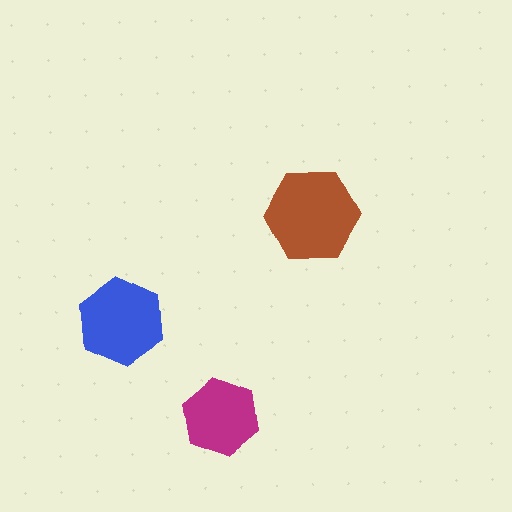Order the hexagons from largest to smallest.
the brown one, the blue one, the magenta one.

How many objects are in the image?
There are 3 objects in the image.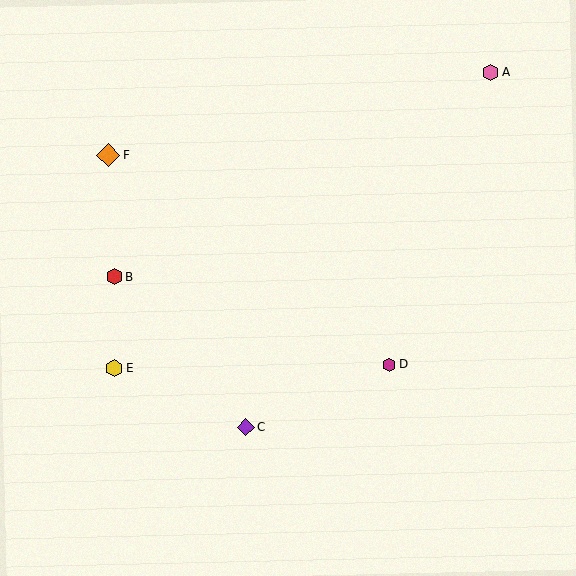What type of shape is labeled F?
Shape F is an orange diamond.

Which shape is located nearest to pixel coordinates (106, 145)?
The orange diamond (labeled F) at (108, 155) is nearest to that location.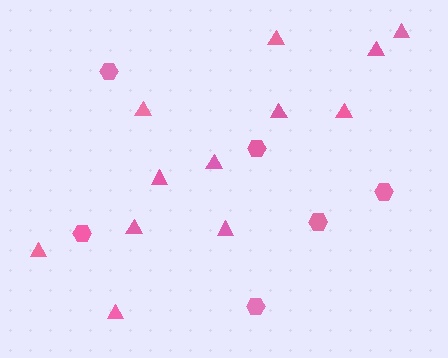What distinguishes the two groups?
There are 2 groups: one group of triangles (12) and one group of hexagons (6).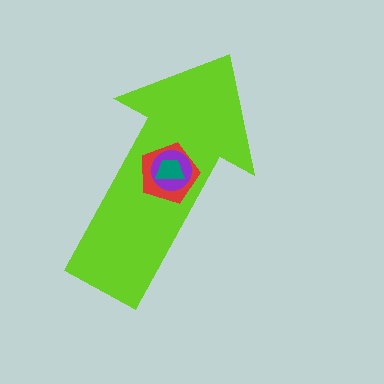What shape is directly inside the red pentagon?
The purple circle.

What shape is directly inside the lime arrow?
The red pentagon.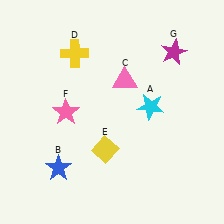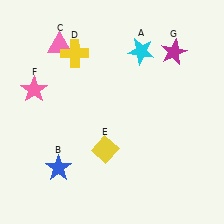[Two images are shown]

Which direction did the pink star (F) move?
The pink star (F) moved left.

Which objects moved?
The objects that moved are: the cyan star (A), the pink triangle (C), the pink star (F).